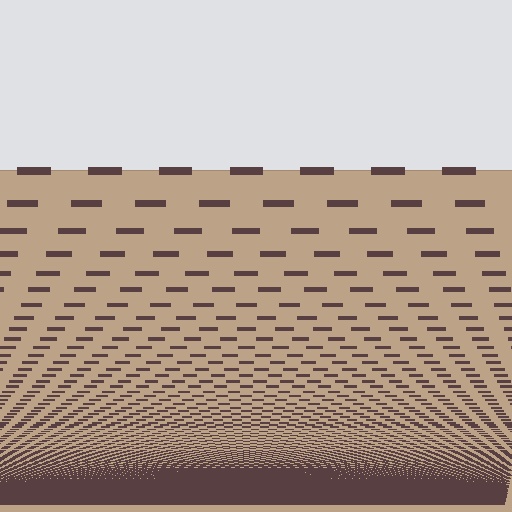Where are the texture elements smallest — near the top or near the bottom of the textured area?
Near the bottom.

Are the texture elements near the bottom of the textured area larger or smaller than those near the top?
Smaller. The gradient is inverted — elements near the bottom are smaller and denser.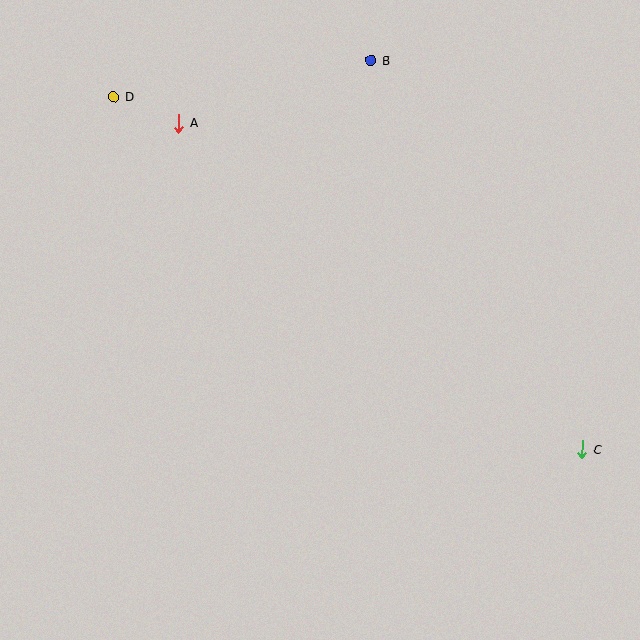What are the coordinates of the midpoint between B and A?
The midpoint between B and A is at (275, 92).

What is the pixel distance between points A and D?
The distance between A and D is 70 pixels.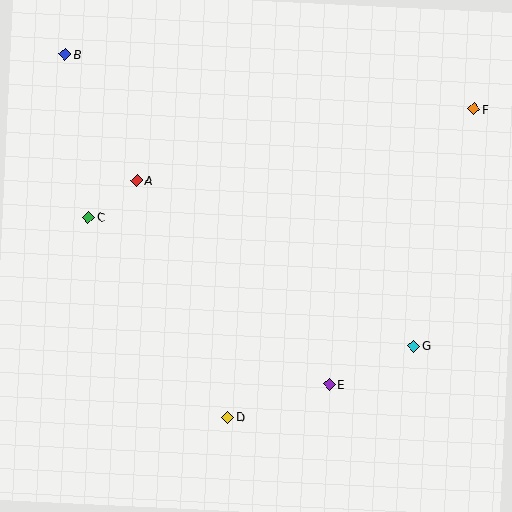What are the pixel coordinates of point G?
Point G is at (413, 346).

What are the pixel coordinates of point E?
Point E is at (329, 384).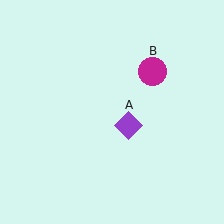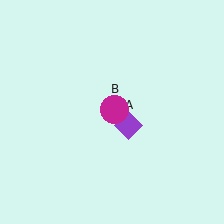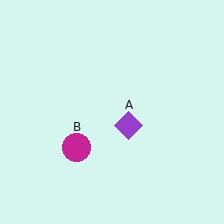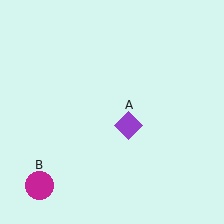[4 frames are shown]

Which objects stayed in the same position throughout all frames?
Purple diamond (object A) remained stationary.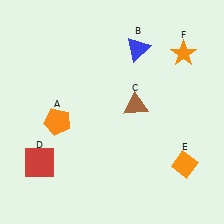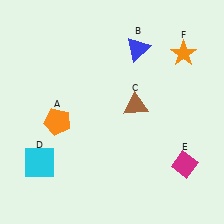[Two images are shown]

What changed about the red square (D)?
In Image 1, D is red. In Image 2, it changed to cyan.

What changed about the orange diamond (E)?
In Image 1, E is orange. In Image 2, it changed to magenta.